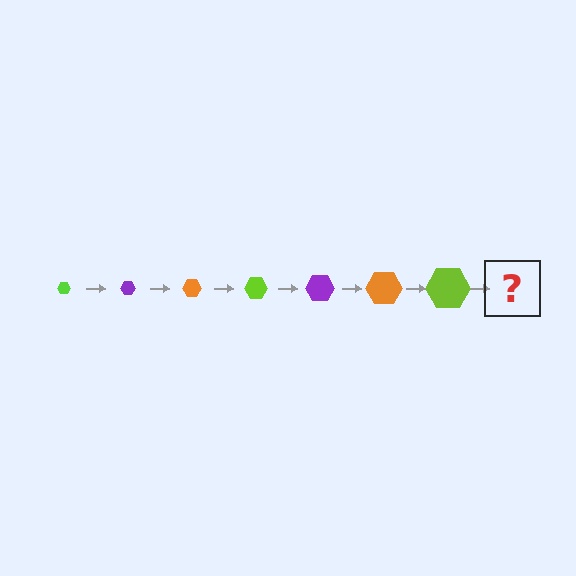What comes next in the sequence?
The next element should be a purple hexagon, larger than the previous one.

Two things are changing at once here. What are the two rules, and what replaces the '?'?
The two rules are that the hexagon grows larger each step and the color cycles through lime, purple, and orange. The '?' should be a purple hexagon, larger than the previous one.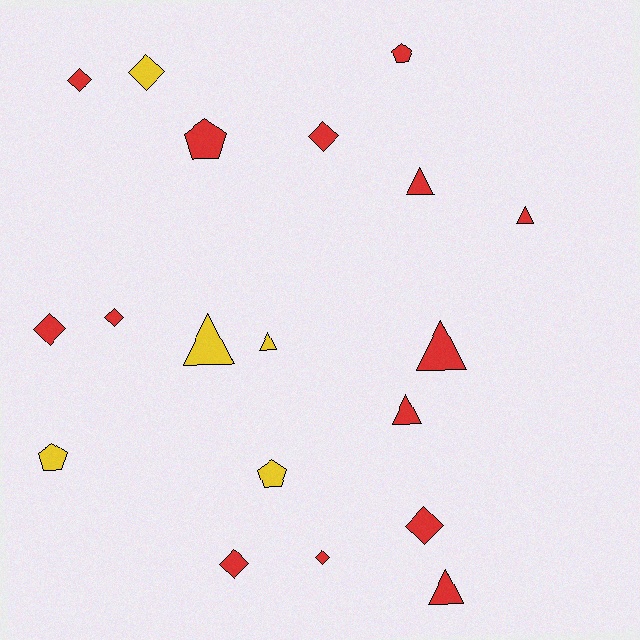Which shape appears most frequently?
Diamond, with 8 objects.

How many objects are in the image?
There are 19 objects.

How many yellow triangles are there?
There are 2 yellow triangles.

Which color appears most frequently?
Red, with 14 objects.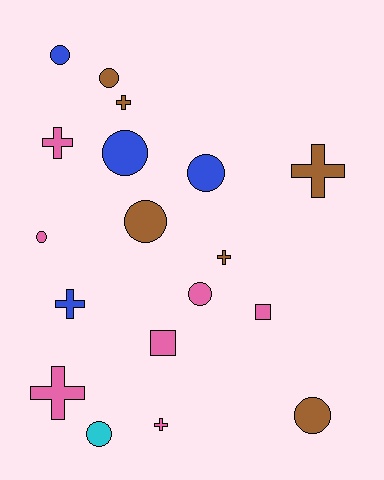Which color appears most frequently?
Pink, with 7 objects.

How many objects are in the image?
There are 18 objects.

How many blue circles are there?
There are 3 blue circles.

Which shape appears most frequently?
Circle, with 9 objects.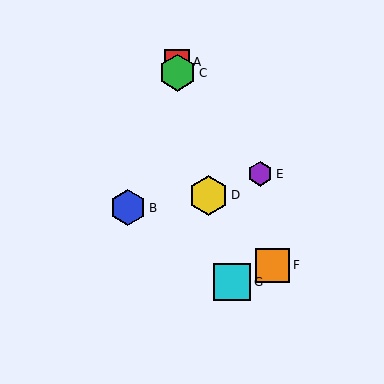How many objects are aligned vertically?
2 objects (A, C) are aligned vertically.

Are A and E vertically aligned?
No, A is at x≈177 and E is at x≈260.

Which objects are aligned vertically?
Objects A, C are aligned vertically.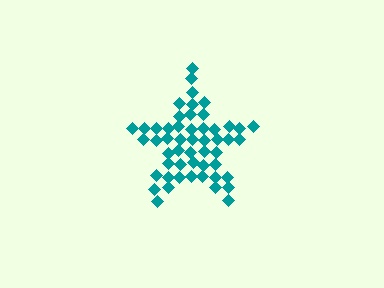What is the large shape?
The large shape is a star.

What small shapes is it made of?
It is made of small diamonds.